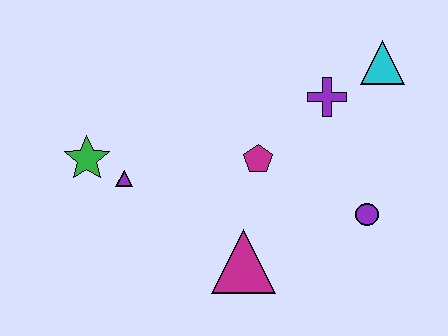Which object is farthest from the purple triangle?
The cyan triangle is farthest from the purple triangle.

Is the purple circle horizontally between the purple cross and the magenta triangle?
No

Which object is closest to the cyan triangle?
The purple cross is closest to the cyan triangle.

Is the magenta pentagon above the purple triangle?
Yes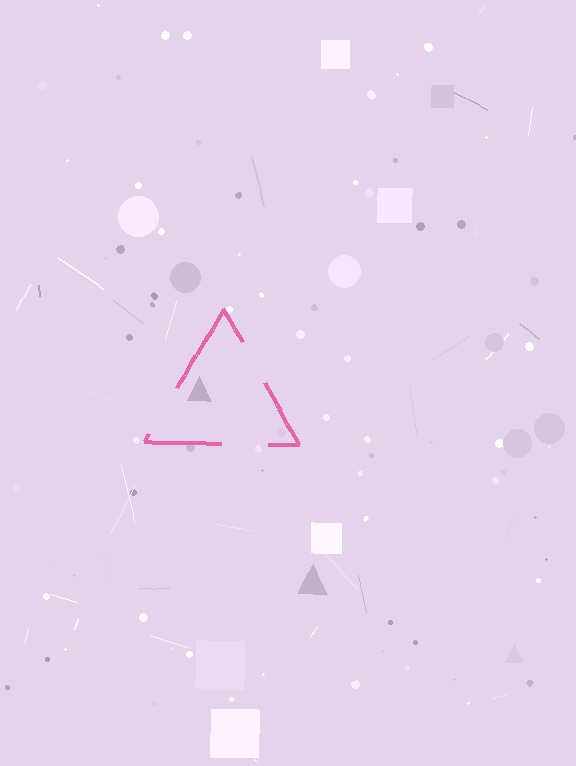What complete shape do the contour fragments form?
The contour fragments form a triangle.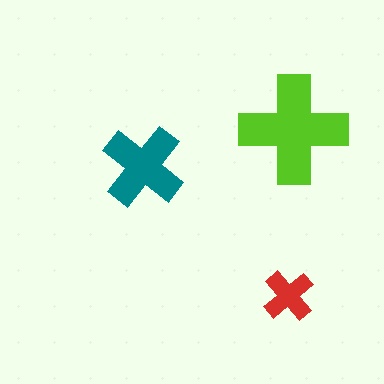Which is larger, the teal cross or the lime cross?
The lime one.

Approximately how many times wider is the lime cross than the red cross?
About 2 times wider.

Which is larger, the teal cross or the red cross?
The teal one.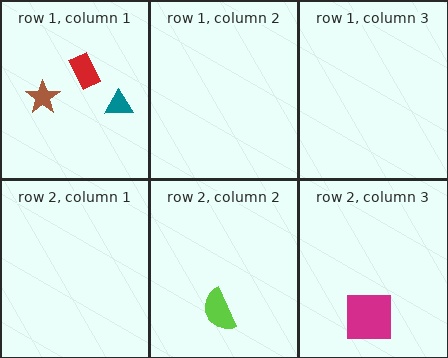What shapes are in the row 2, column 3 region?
The magenta square.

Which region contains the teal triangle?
The row 1, column 1 region.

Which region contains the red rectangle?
The row 1, column 1 region.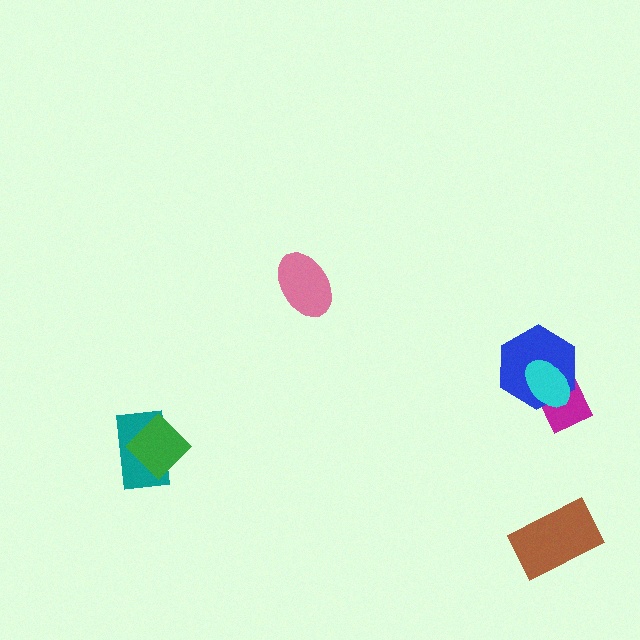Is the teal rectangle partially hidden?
Yes, it is partially covered by another shape.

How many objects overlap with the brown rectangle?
0 objects overlap with the brown rectangle.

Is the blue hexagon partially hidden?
Yes, it is partially covered by another shape.